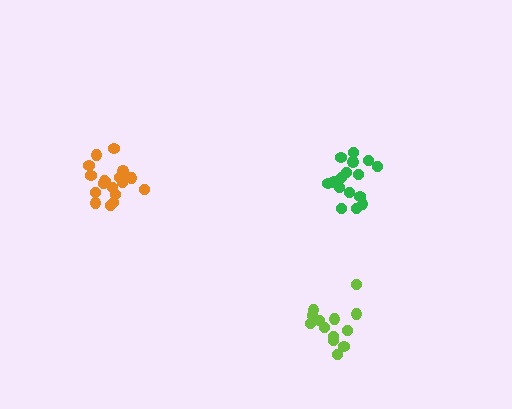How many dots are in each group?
Group 1: 19 dots, Group 2: 13 dots, Group 3: 16 dots (48 total).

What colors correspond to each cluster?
The clusters are colored: orange, lime, green.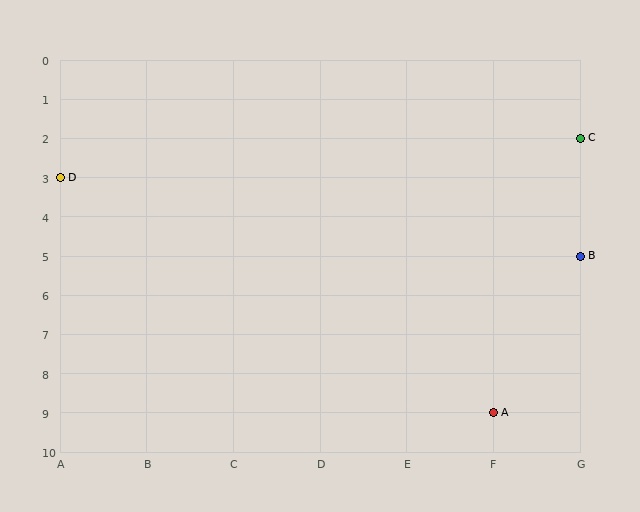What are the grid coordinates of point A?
Point A is at grid coordinates (F, 9).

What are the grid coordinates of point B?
Point B is at grid coordinates (G, 5).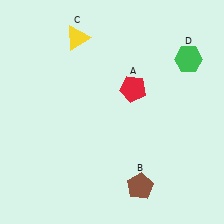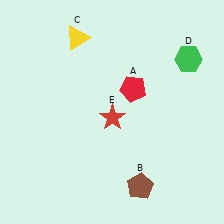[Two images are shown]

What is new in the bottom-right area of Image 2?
A red star (E) was added in the bottom-right area of Image 2.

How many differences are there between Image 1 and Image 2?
There is 1 difference between the two images.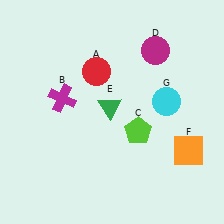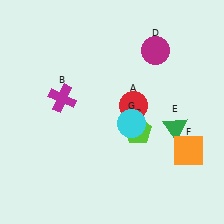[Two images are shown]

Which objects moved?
The objects that moved are: the red circle (A), the green triangle (E), the cyan circle (G).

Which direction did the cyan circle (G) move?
The cyan circle (G) moved left.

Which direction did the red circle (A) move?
The red circle (A) moved right.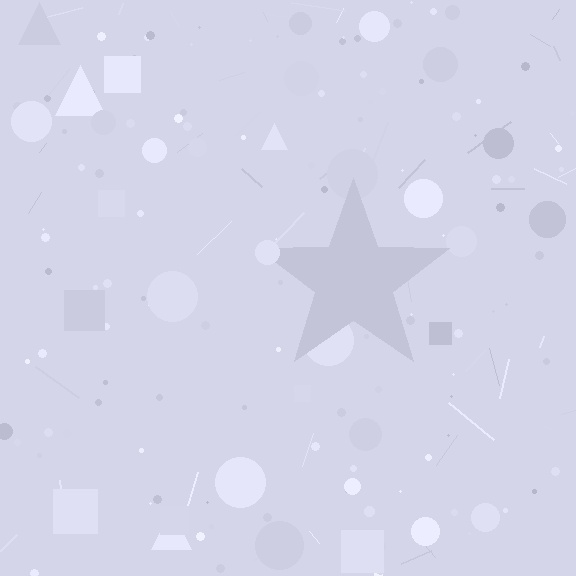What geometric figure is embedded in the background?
A star is embedded in the background.